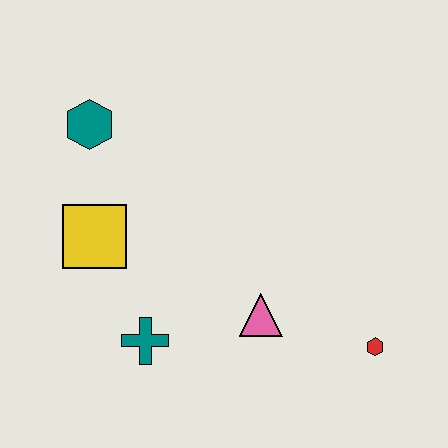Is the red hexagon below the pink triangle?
Yes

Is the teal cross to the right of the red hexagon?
No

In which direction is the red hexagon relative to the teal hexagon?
The red hexagon is to the right of the teal hexagon.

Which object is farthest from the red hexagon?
The teal hexagon is farthest from the red hexagon.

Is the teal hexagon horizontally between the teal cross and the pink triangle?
No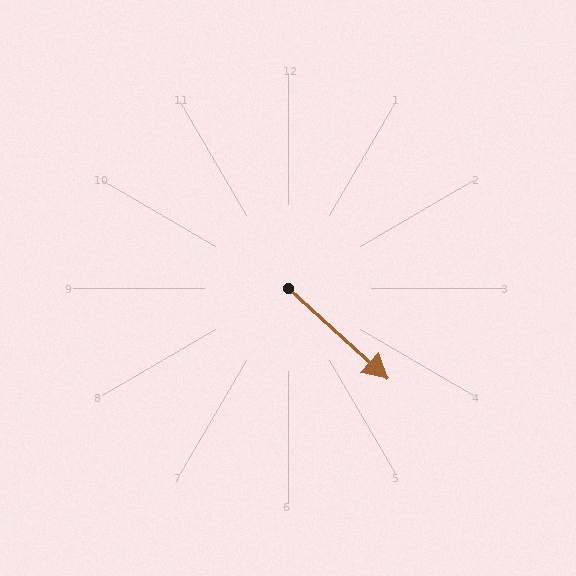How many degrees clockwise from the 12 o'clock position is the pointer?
Approximately 132 degrees.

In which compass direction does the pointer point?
Southeast.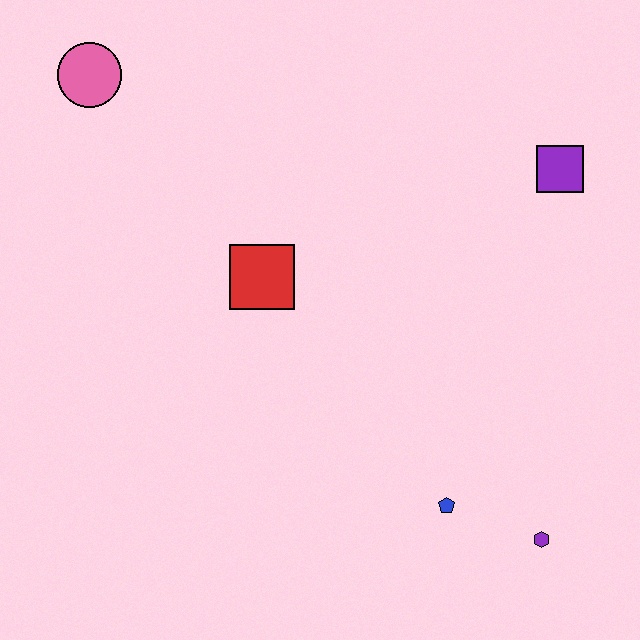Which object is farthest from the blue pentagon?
The pink circle is farthest from the blue pentagon.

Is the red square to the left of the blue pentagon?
Yes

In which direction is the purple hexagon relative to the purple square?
The purple hexagon is below the purple square.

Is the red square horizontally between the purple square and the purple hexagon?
No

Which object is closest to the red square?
The pink circle is closest to the red square.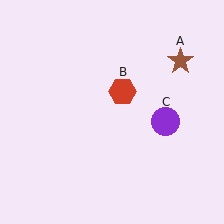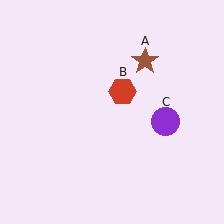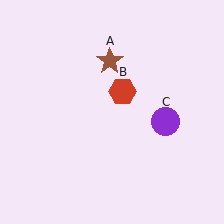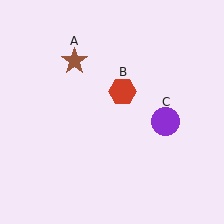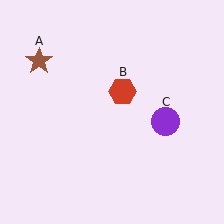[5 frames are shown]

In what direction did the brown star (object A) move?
The brown star (object A) moved left.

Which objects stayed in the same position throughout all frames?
Red hexagon (object B) and purple circle (object C) remained stationary.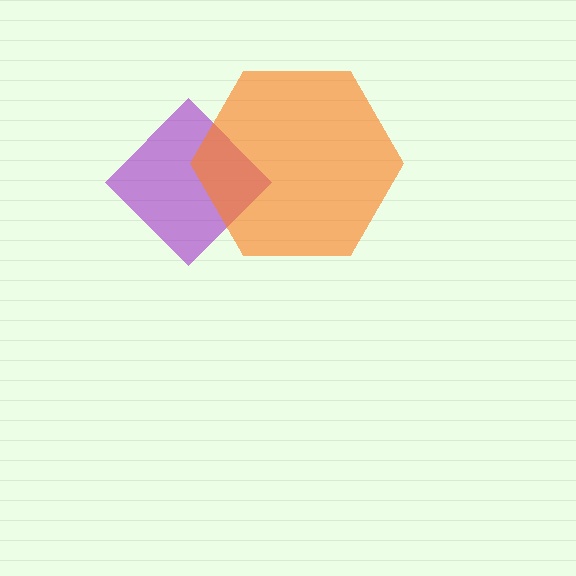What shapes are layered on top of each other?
The layered shapes are: a purple diamond, an orange hexagon.